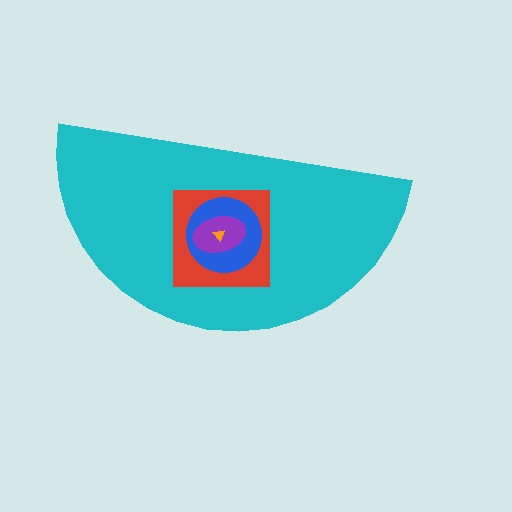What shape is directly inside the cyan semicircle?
The red square.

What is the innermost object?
The orange triangle.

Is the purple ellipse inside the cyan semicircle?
Yes.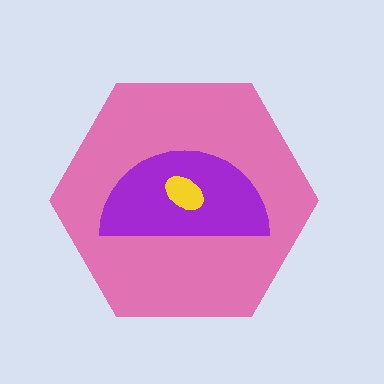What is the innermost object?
The yellow ellipse.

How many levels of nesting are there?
3.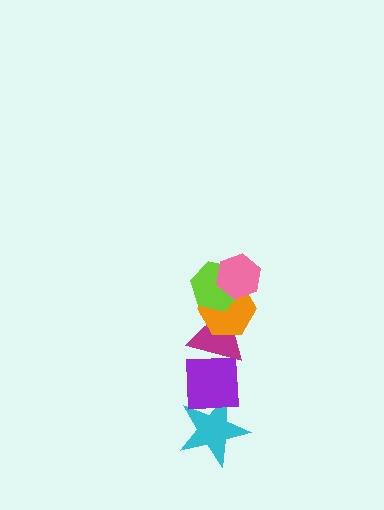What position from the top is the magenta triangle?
The magenta triangle is 4th from the top.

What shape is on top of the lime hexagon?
The pink hexagon is on top of the lime hexagon.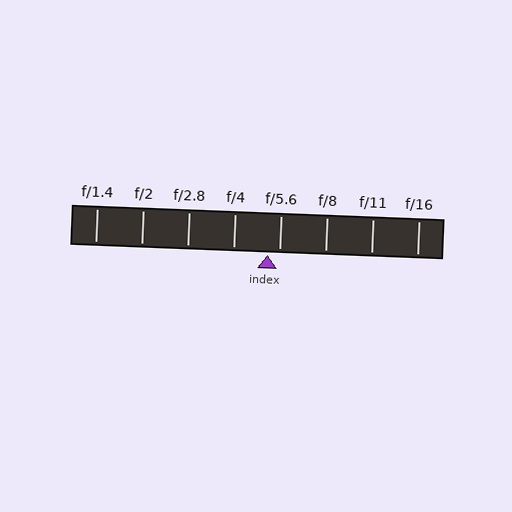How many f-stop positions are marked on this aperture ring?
There are 8 f-stop positions marked.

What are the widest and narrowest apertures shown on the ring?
The widest aperture shown is f/1.4 and the narrowest is f/16.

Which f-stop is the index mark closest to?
The index mark is closest to f/5.6.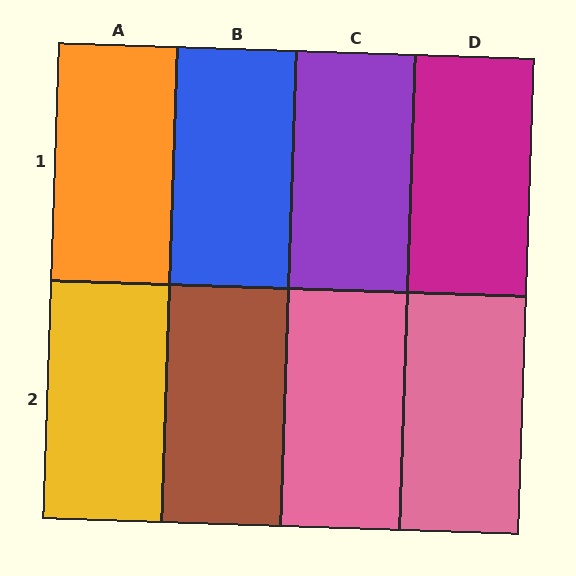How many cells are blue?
1 cell is blue.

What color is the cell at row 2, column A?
Yellow.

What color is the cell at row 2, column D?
Pink.